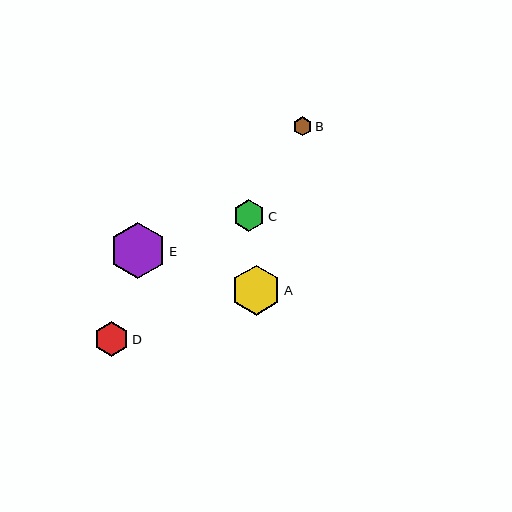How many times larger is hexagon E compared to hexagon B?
Hexagon E is approximately 2.9 times the size of hexagon B.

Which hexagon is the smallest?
Hexagon B is the smallest with a size of approximately 19 pixels.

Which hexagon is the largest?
Hexagon E is the largest with a size of approximately 56 pixels.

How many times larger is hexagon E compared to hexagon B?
Hexagon E is approximately 2.9 times the size of hexagon B.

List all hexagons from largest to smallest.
From largest to smallest: E, A, D, C, B.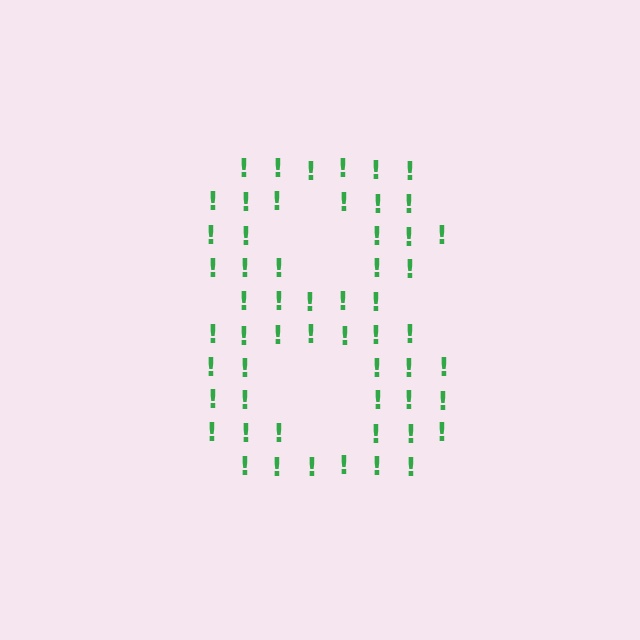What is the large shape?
The large shape is the digit 8.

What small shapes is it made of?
It is made of small exclamation marks.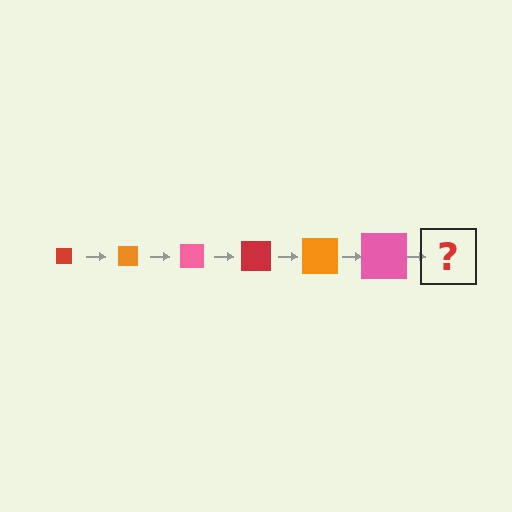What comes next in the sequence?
The next element should be a red square, larger than the previous one.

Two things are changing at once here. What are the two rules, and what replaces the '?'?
The two rules are that the square grows larger each step and the color cycles through red, orange, and pink. The '?' should be a red square, larger than the previous one.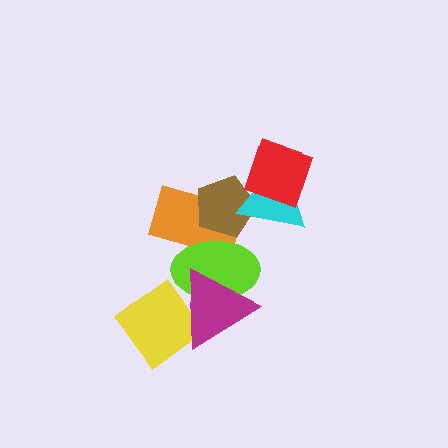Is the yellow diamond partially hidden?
Yes, it is partially covered by another shape.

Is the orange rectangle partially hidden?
Yes, it is partially covered by another shape.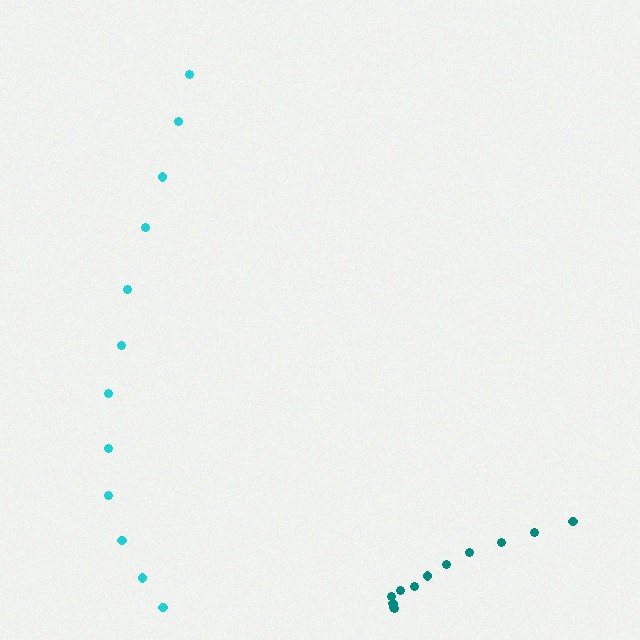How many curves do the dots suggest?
There are 2 distinct paths.